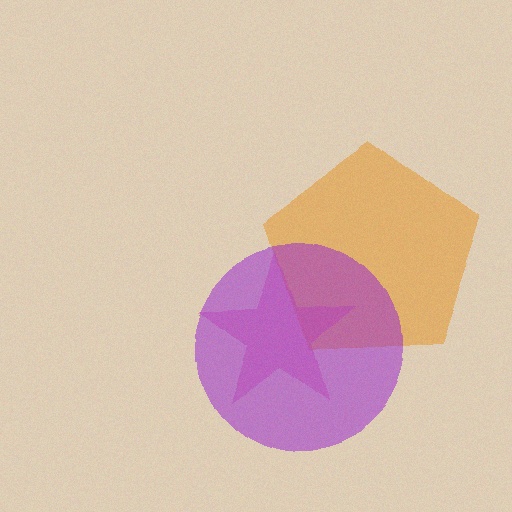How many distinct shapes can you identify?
There are 3 distinct shapes: an orange pentagon, a pink star, a purple circle.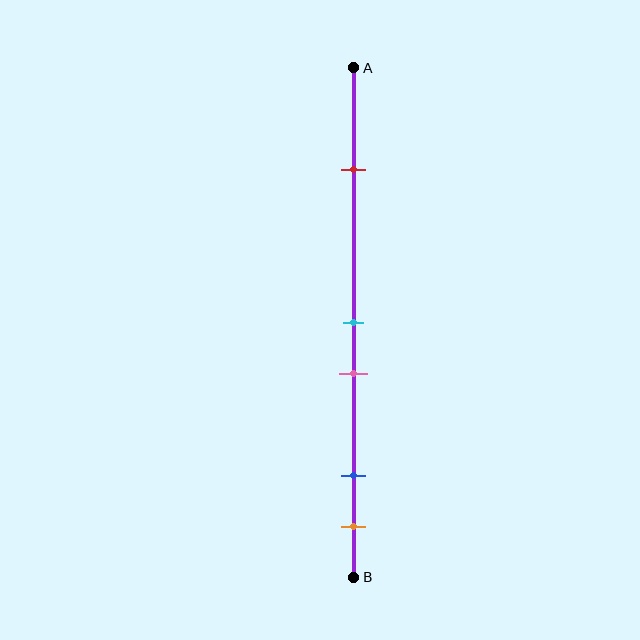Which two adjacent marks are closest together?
The cyan and pink marks are the closest adjacent pair.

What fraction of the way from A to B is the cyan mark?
The cyan mark is approximately 50% (0.5) of the way from A to B.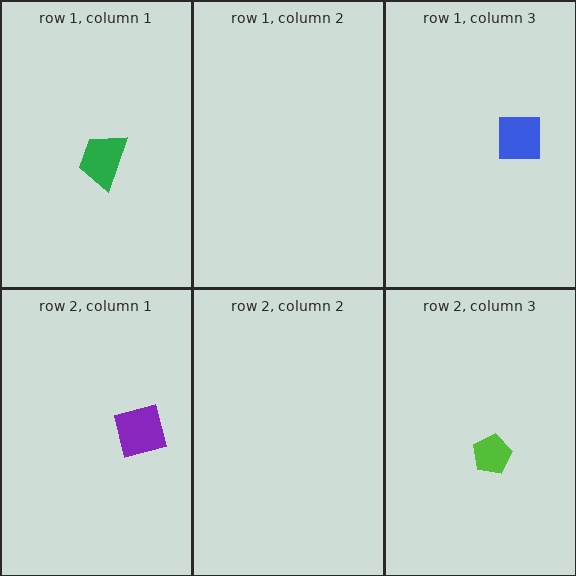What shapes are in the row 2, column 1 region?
The purple square.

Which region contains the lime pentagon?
The row 2, column 3 region.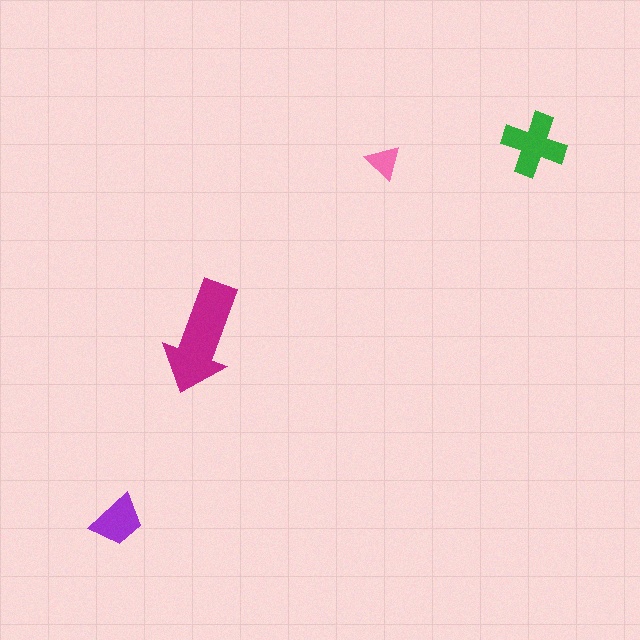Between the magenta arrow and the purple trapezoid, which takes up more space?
The magenta arrow.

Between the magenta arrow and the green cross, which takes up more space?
The magenta arrow.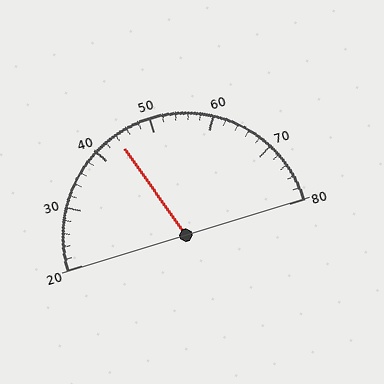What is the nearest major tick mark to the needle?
The nearest major tick mark is 40.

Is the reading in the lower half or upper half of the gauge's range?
The reading is in the lower half of the range (20 to 80).